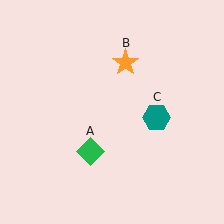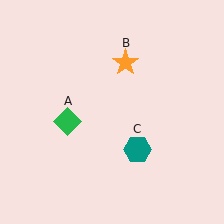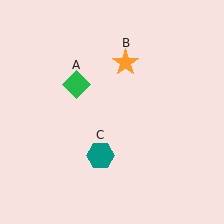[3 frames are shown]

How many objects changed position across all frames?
2 objects changed position: green diamond (object A), teal hexagon (object C).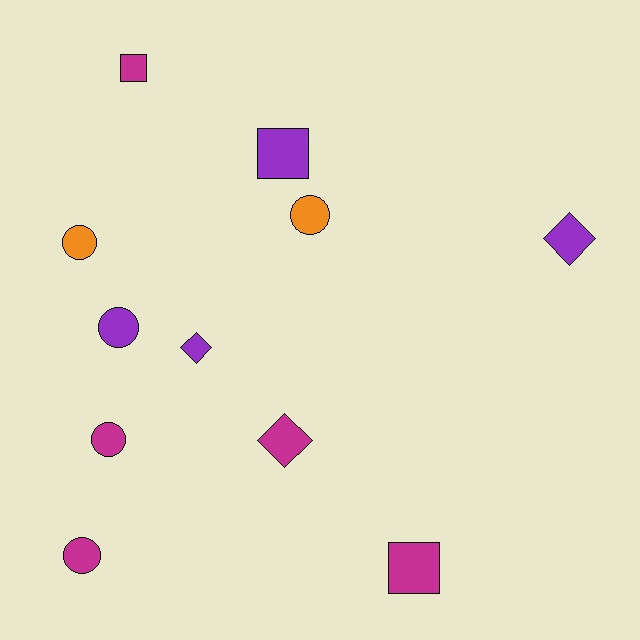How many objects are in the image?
There are 11 objects.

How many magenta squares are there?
There are 2 magenta squares.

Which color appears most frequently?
Magenta, with 5 objects.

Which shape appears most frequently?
Circle, with 5 objects.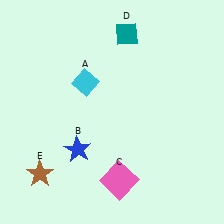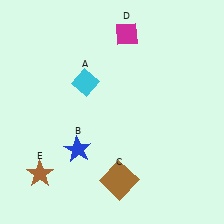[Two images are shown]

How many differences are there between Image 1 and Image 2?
There are 2 differences between the two images.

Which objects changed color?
C changed from pink to brown. D changed from teal to magenta.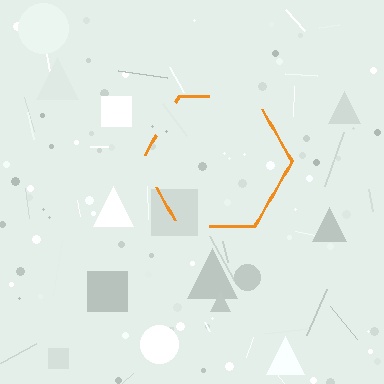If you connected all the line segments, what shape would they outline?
They would outline a hexagon.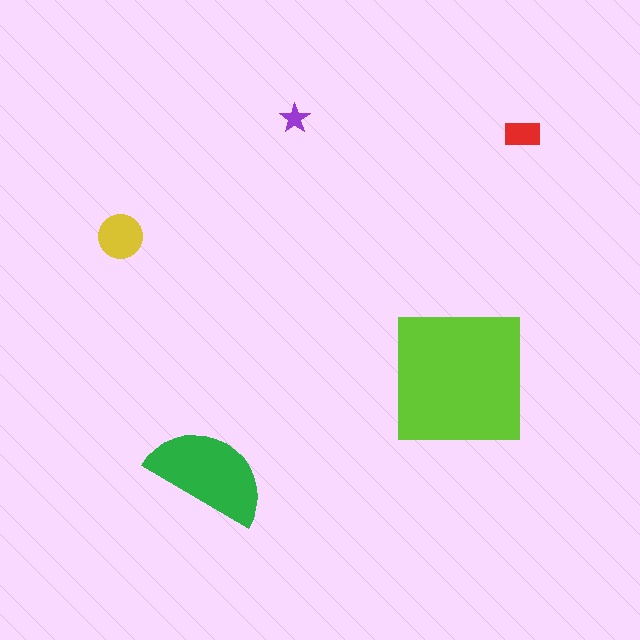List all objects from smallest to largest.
The purple star, the red rectangle, the yellow circle, the green semicircle, the lime square.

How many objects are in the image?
There are 5 objects in the image.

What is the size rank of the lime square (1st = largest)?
1st.